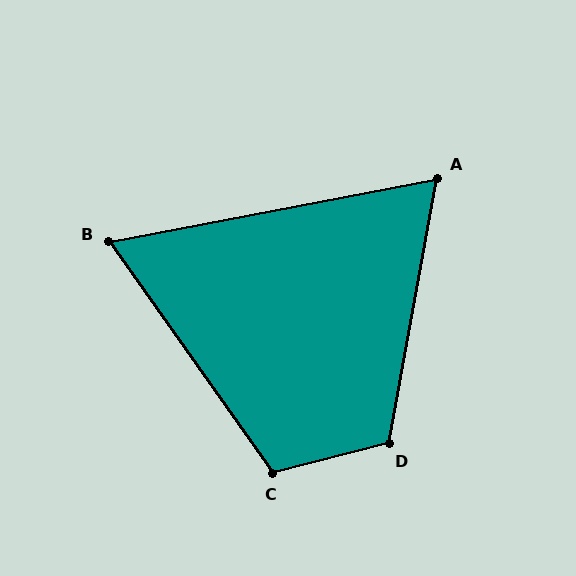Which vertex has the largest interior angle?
D, at approximately 115 degrees.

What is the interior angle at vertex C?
Approximately 111 degrees (obtuse).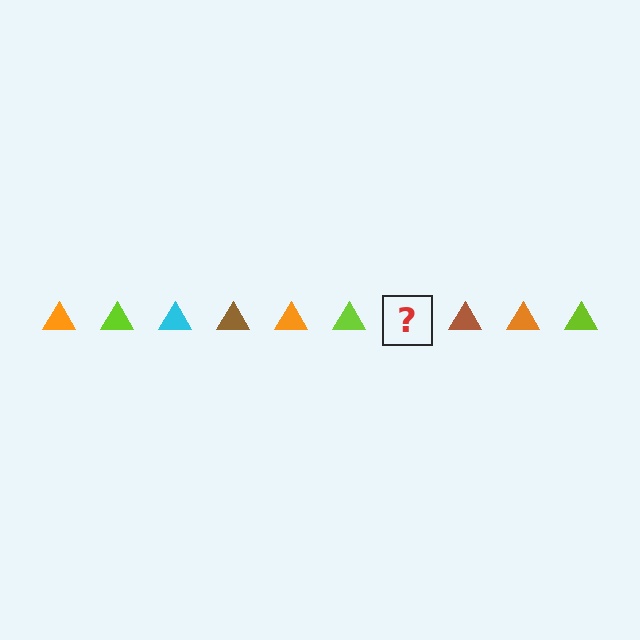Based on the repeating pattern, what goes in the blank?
The blank should be a cyan triangle.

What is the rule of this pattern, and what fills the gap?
The rule is that the pattern cycles through orange, lime, cyan, brown triangles. The gap should be filled with a cyan triangle.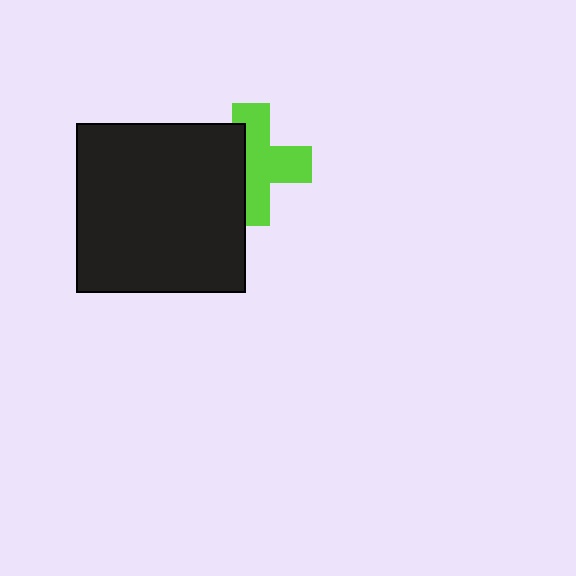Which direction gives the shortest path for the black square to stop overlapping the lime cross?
Moving left gives the shortest separation.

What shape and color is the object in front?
The object in front is a black square.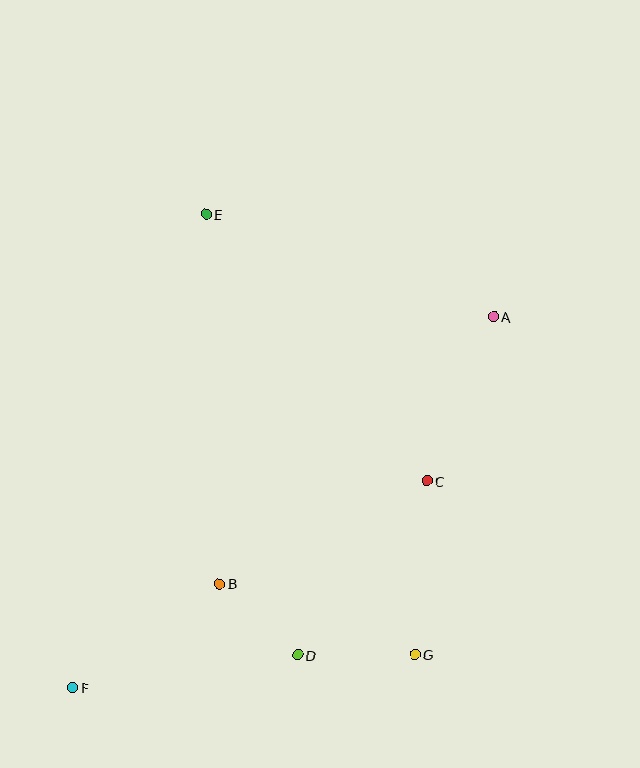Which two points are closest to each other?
Points B and D are closest to each other.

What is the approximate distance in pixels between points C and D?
The distance between C and D is approximately 217 pixels.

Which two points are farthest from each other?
Points A and F are farthest from each other.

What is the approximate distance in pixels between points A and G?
The distance between A and G is approximately 347 pixels.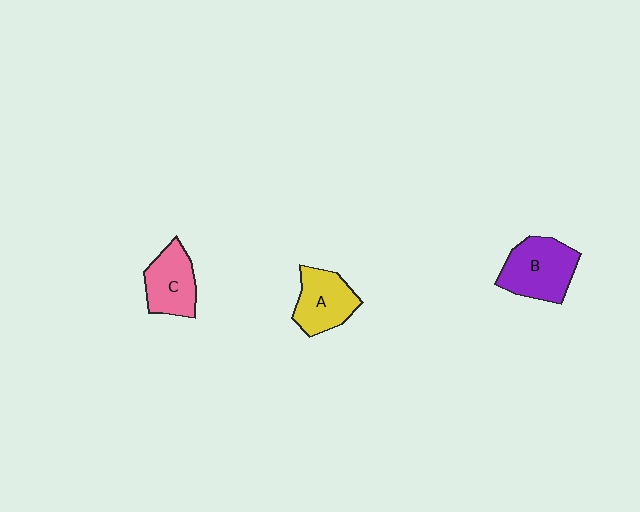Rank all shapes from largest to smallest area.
From largest to smallest: B (purple), A (yellow), C (pink).